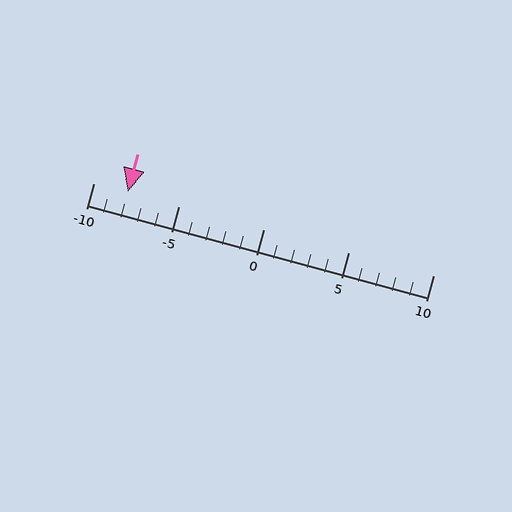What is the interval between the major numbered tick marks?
The major tick marks are spaced 5 units apart.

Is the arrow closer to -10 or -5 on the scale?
The arrow is closer to -10.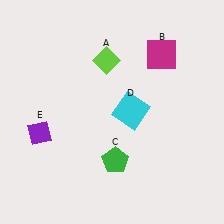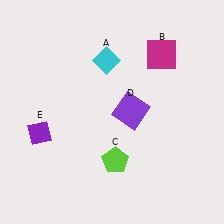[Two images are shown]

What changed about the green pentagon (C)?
In Image 1, C is green. In Image 2, it changed to lime.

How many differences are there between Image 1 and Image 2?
There are 3 differences between the two images.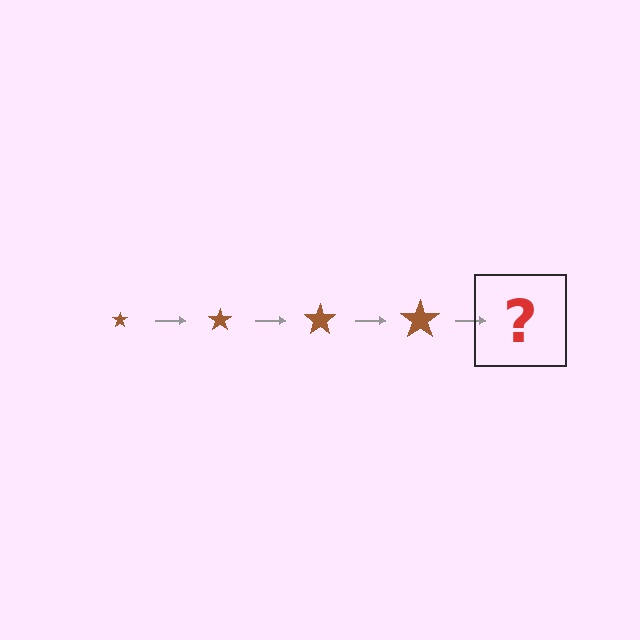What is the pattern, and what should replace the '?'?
The pattern is that the star gets progressively larger each step. The '?' should be a brown star, larger than the previous one.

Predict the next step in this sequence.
The next step is a brown star, larger than the previous one.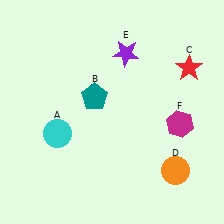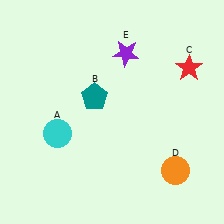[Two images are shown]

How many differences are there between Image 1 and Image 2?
There is 1 difference between the two images.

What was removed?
The magenta hexagon (F) was removed in Image 2.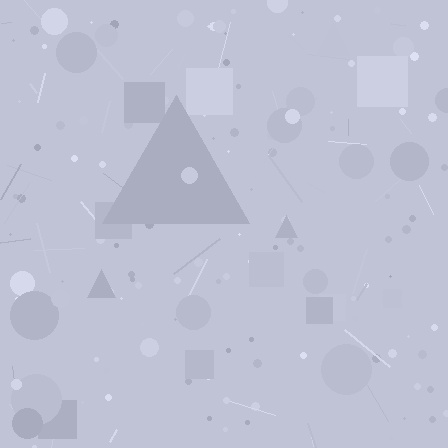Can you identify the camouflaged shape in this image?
The camouflaged shape is a triangle.